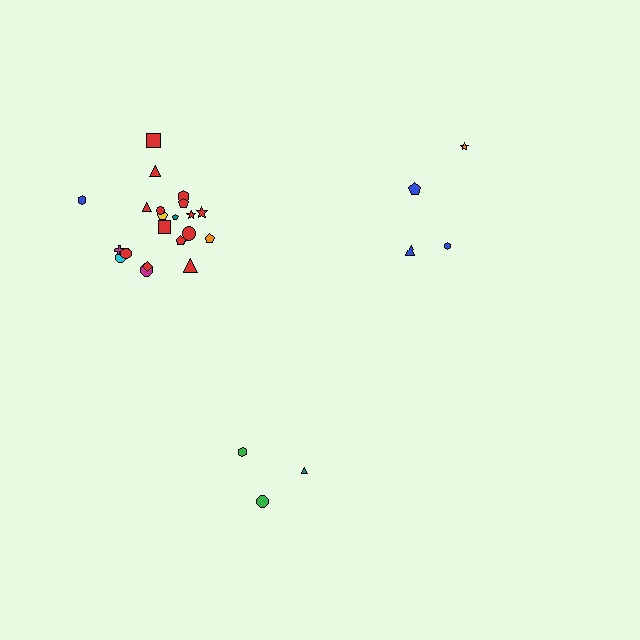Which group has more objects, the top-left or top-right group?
The top-left group.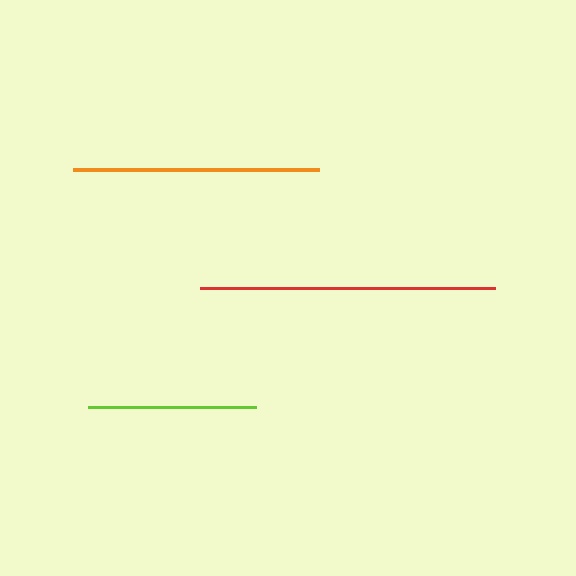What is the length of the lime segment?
The lime segment is approximately 168 pixels long.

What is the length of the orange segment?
The orange segment is approximately 246 pixels long.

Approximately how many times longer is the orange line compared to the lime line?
The orange line is approximately 1.5 times the length of the lime line.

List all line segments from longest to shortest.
From longest to shortest: red, orange, lime.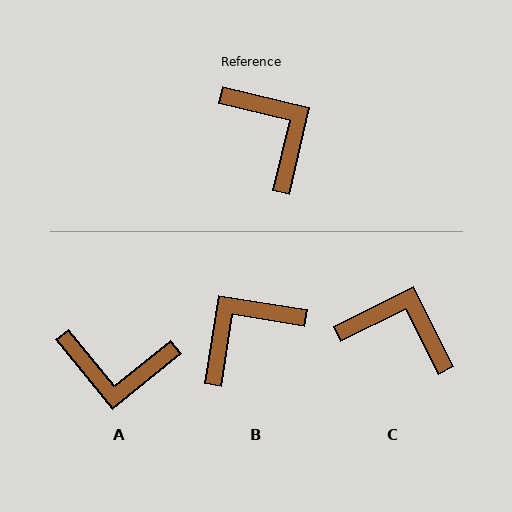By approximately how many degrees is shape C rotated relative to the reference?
Approximately 40 degrees counter-clockwise.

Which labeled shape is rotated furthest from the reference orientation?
A, about 128 degrees away.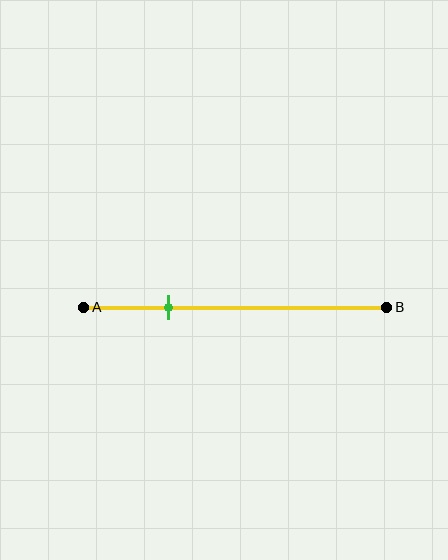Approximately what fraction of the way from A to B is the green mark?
The green mark is approximately 30% of the way from A to B.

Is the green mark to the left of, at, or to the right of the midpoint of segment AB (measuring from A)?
The green mark is to the left of the midpoint of segment AB.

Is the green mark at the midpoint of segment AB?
No, the mark is at about 30% from A, not at the 50% midpoint.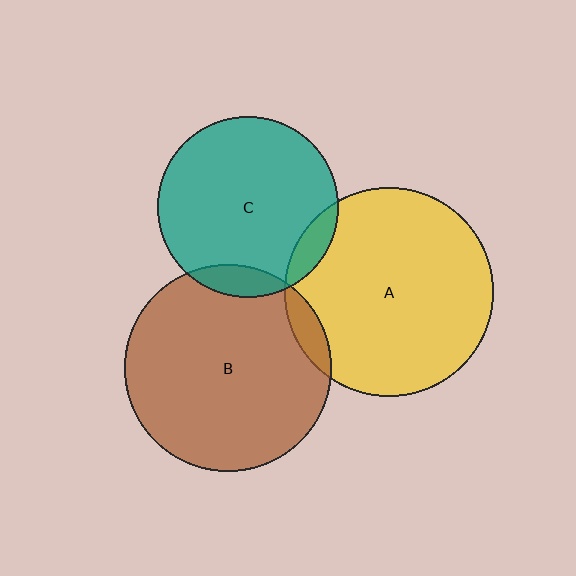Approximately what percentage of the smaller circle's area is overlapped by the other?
Approximately 10%.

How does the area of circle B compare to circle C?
Approximately 1.3 times.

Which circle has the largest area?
Circle A (yellow).